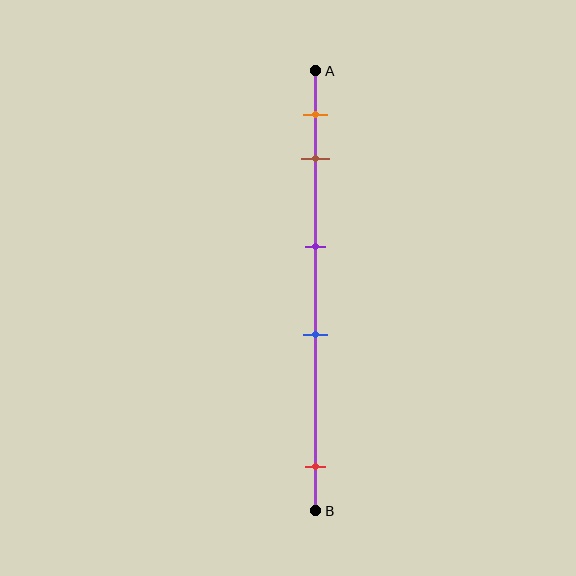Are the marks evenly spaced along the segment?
No, the marks are not evenly spaced.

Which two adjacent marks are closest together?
The orange and brown marks are the closest adjacent pair.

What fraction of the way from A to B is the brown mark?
The brown mark is approximately 20% (0.2) of the way from A to B.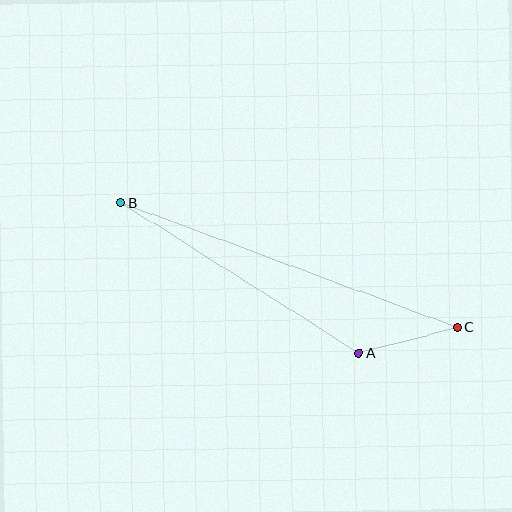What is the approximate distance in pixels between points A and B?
The distance between A and B is approximately 282 pixels.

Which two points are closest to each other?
Points A and C are closest to each other.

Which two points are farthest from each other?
Points B and C are farthest from each other.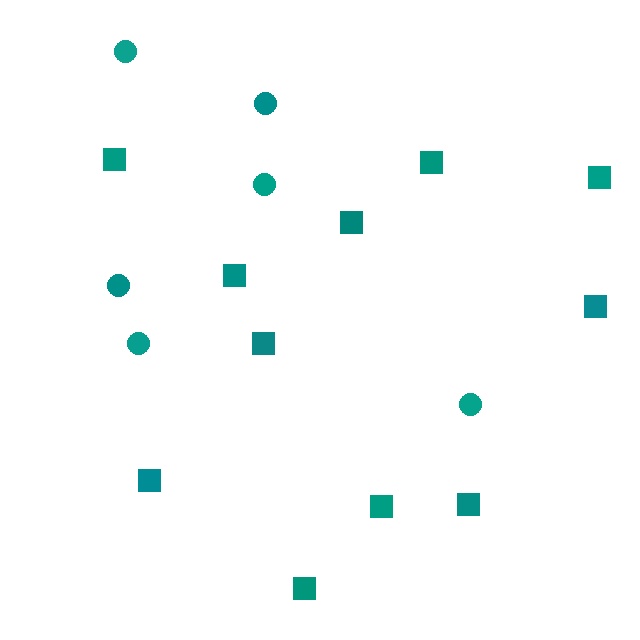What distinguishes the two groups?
There are 2 groups: one group of squares (11) and one group of circles (6).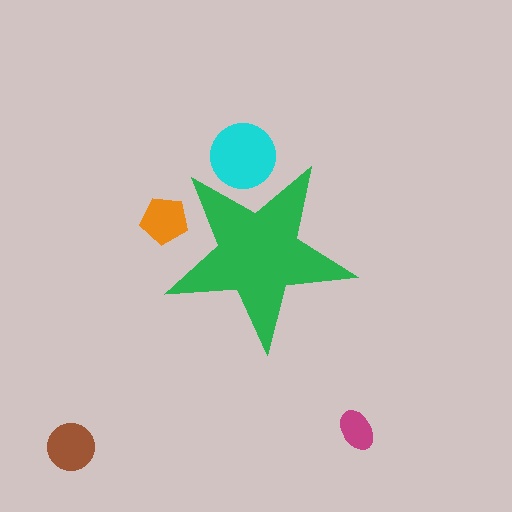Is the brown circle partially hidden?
No, the brown circle is fully visible.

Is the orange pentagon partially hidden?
Yes, the orange pentagon is partially hidden behind the green star.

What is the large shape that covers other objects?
A green star.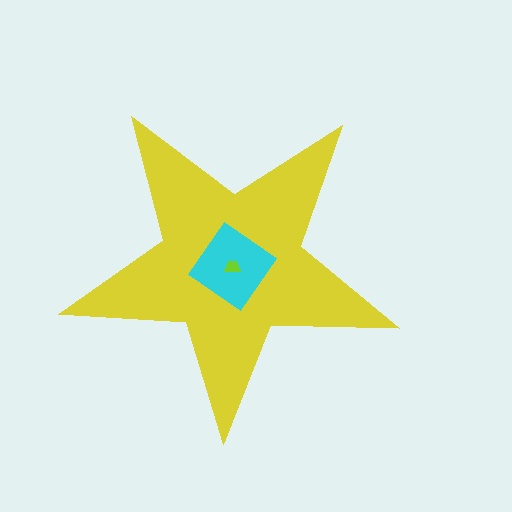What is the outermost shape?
The yellow star.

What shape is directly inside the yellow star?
The cyan diamond.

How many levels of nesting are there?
3.